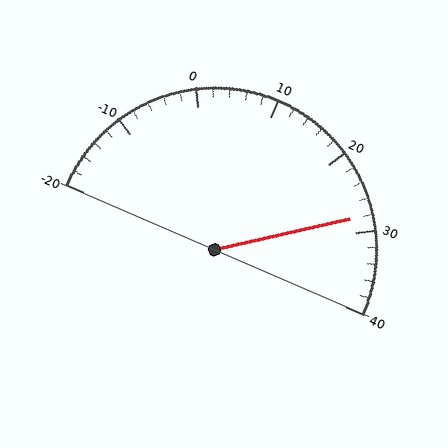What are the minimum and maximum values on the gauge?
The gauge ranges from -20 to 40.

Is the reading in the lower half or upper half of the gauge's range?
The reading is in the upper half of the range (-20 to 40).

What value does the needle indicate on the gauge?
The needle indicates approximately 28.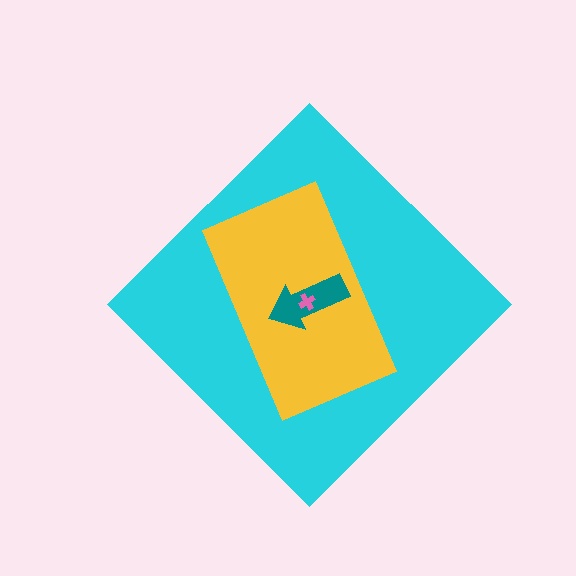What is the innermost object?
The pink cross.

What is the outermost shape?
The cyan diamond.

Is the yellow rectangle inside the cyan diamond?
Yes.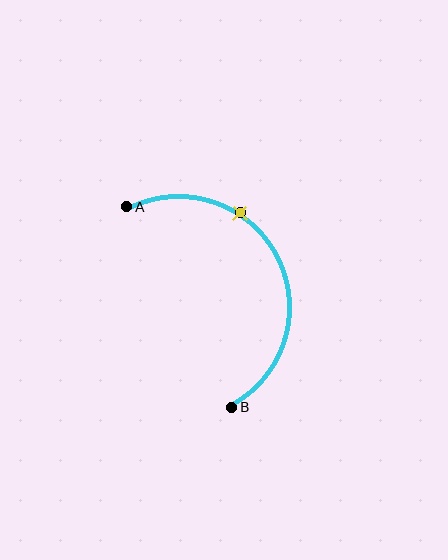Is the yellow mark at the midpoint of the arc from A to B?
No. The yellow mark lies on the arc but is closer to endpoint A. The arc midpoint would be at the point on the curve equidistant along the arc from both A and B.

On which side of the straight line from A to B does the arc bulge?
The arc bulges to the right of the straight line connecting A and B.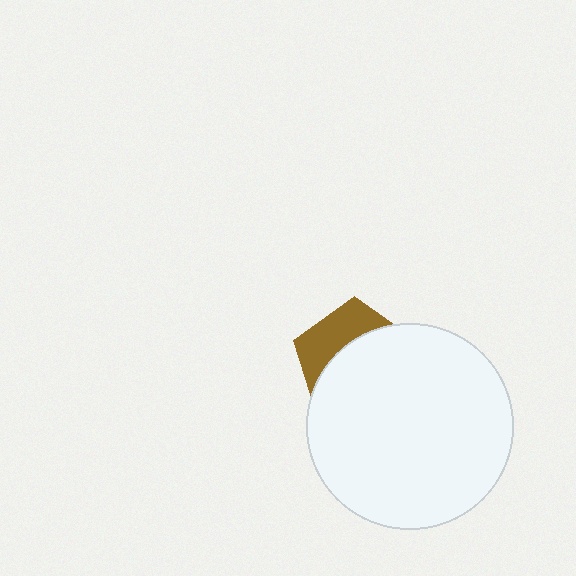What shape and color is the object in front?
The object in front is a white circle.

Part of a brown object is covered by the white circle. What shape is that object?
It is a pentagon.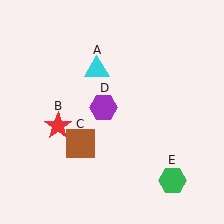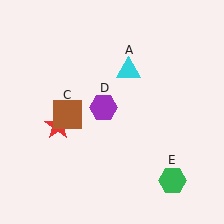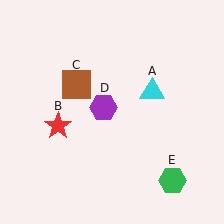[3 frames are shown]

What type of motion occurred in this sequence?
The cyan triangle (object A), brown square (object C) rotated clockwise around the center of the scene.